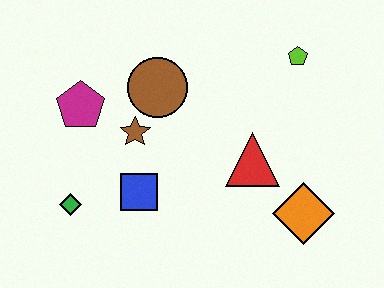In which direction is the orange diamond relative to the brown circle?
The orange diamond is to the right of the brown circle.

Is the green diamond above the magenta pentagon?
No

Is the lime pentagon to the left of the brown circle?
No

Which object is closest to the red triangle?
The orange diamond is closest to the red triangle.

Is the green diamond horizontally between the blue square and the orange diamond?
No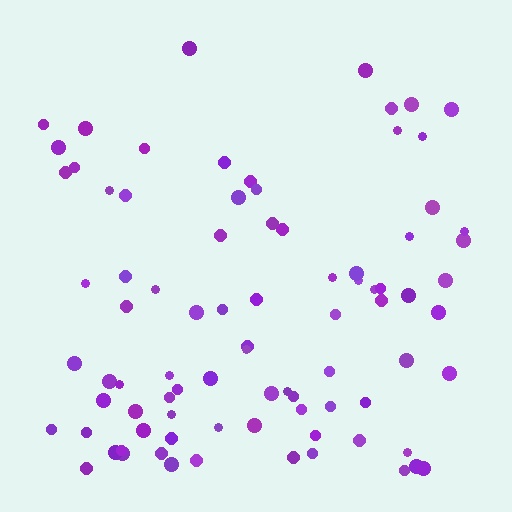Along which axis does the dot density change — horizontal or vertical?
Vertical.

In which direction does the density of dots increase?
From top to bottom, with the bottom side densest.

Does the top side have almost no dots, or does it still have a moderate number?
Still a moderate number, just noticeably fewer than the bottom.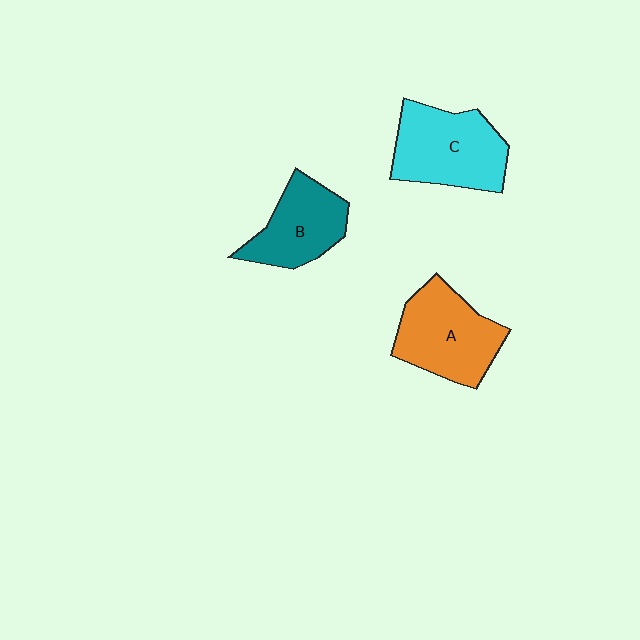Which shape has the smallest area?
Shape B (teal).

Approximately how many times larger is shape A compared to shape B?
Approximately 1.2 times.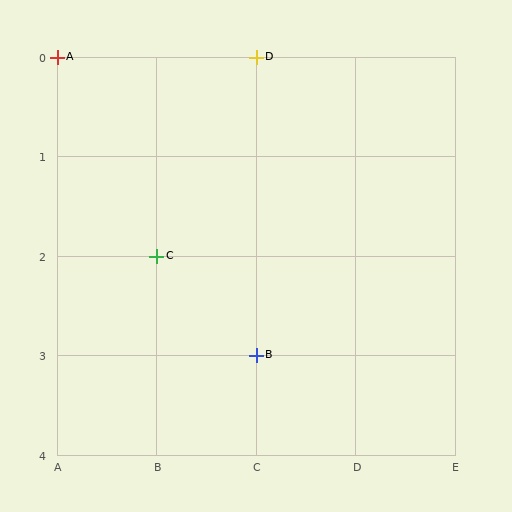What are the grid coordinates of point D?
Point D is at grid coordinates (C, 0).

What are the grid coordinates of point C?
Point C is at grid coordinates (B, 2).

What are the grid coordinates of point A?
Point A is at grid coordinates (A, 0).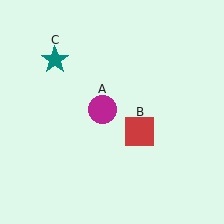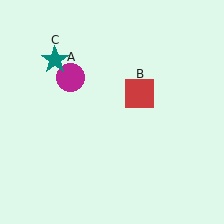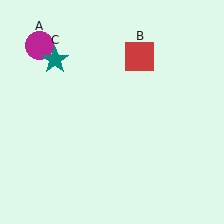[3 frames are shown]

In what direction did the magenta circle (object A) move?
The magenta circle (object A) moved up and to the left.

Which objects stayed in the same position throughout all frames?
Teal star (object C) remained stationary.